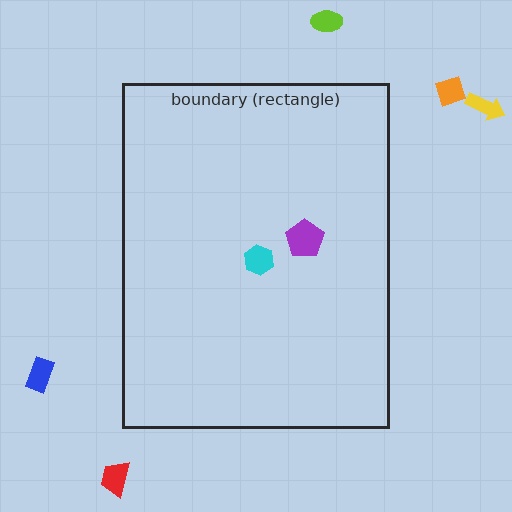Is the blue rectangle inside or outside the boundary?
Outside.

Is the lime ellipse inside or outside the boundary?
Outside.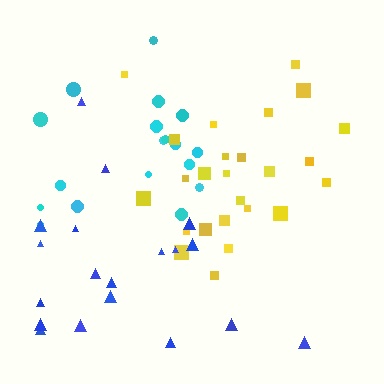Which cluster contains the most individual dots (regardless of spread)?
Yellow (25).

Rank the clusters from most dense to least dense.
yellow, cyan, blue.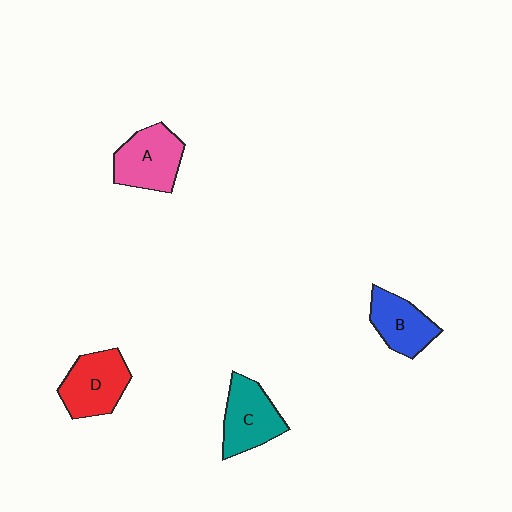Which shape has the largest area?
Shape A (pink).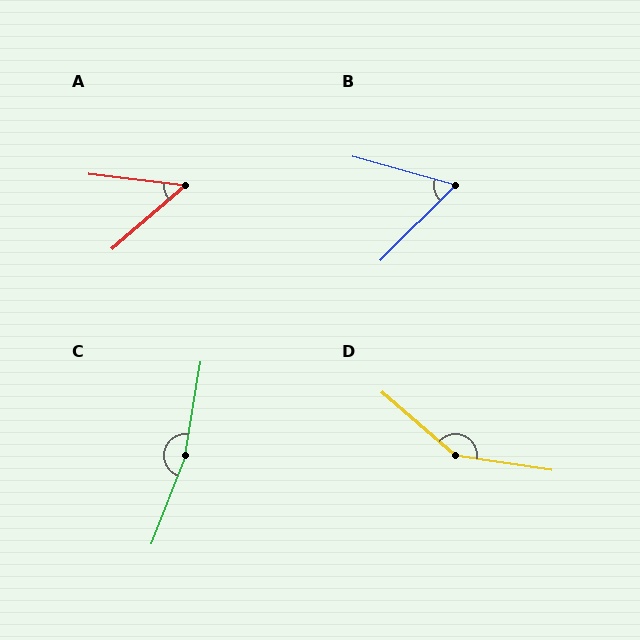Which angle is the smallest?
A, at approximately 48 degrees.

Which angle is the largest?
C, at approximately 168 degrees.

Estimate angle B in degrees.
Approximately 60 degrees.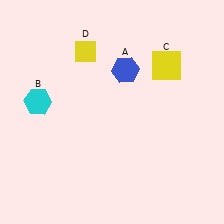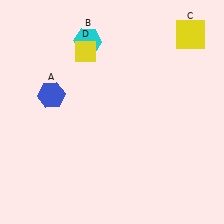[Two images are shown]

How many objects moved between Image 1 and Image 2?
3 objects moved between the two images.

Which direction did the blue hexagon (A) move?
The blue hexagon (A) moved left.